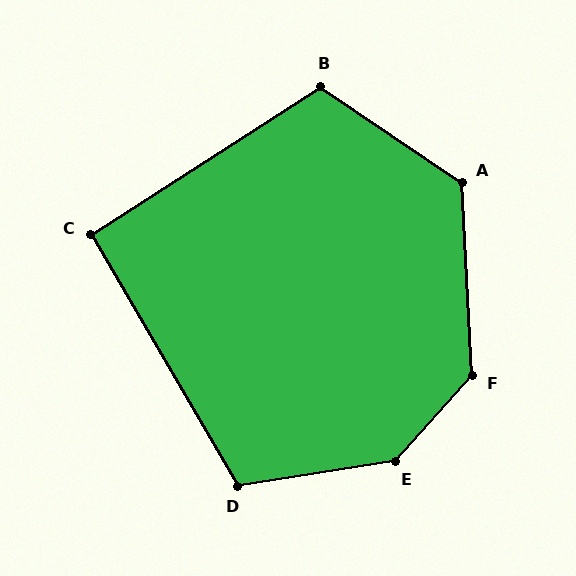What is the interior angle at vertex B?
Approximately 113 degrees (obtuse).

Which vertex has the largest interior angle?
E, at approximately 140 degrees.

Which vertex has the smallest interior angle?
C, at approximately 93 degrees.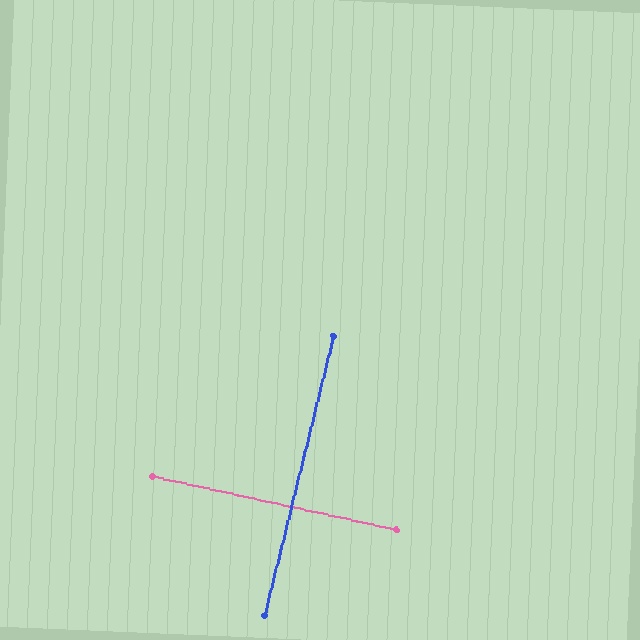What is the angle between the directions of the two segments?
Approximately 88 degrees.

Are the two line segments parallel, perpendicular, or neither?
Perpendicular — they meet at approximately 88°.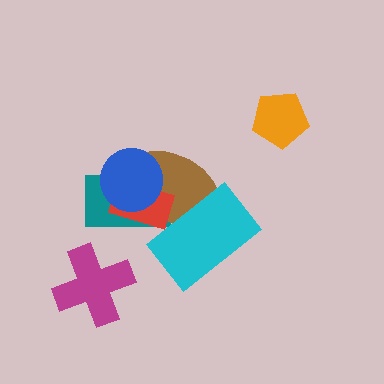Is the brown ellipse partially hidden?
Yes, it is partially covered by another shape.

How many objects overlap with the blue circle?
3 objects overlap with the blue circle.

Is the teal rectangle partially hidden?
Yes, it is partially covered by another shape.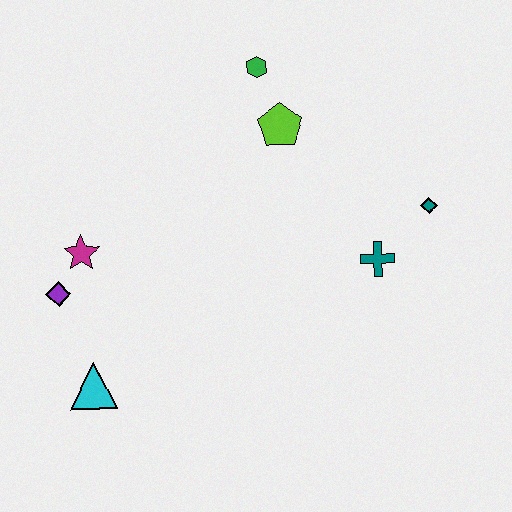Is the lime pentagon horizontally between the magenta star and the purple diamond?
No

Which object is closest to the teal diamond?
The teal cross is closest to the teal diamond.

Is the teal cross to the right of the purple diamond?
Yes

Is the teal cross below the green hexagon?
Yes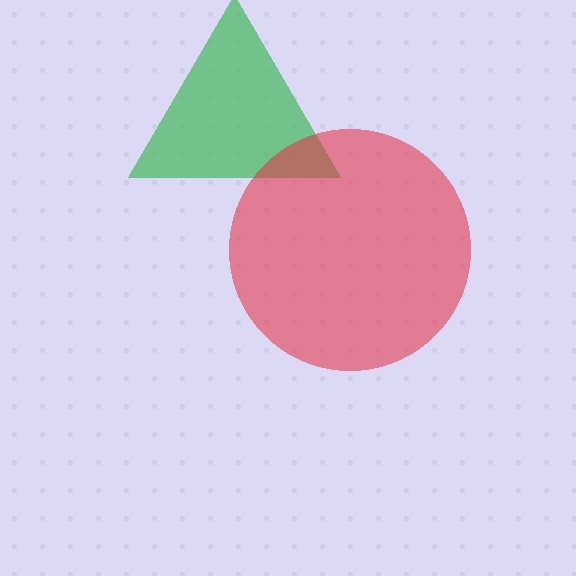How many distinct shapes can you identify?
There are 2 distinct shapes: a green triangle, a red circle.